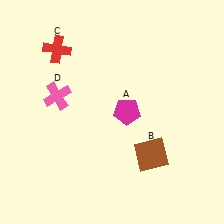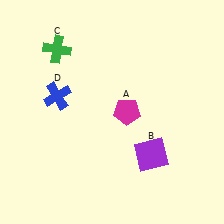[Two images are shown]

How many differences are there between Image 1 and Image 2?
There are 3 differences between the two images.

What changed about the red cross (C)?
In Image 1, C is red. In Image 2, it changed to green.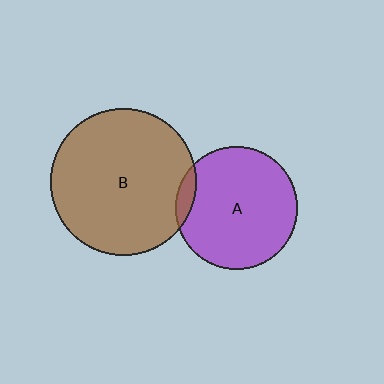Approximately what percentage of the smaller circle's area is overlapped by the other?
Approximately 5%.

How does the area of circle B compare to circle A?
Approximately 1.4 times.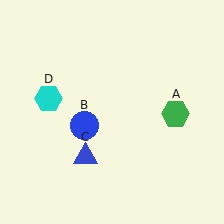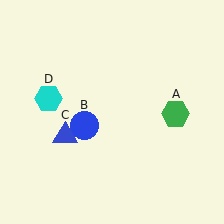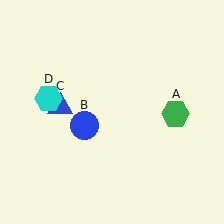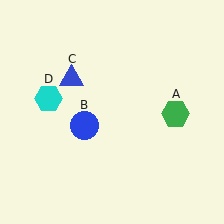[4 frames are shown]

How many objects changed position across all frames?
1 object changed position: blue triangle (object C).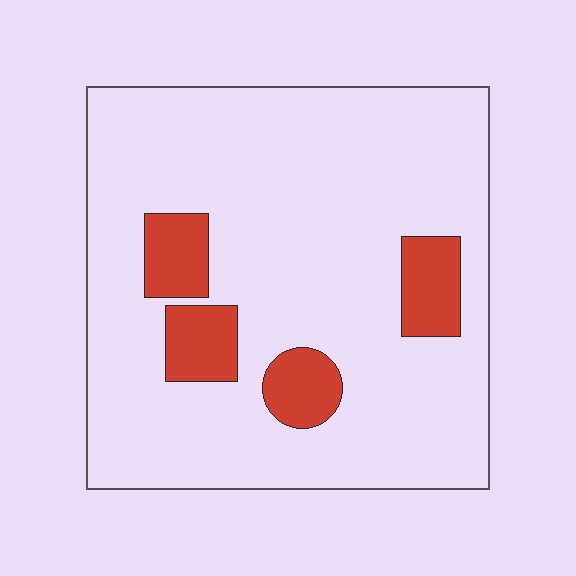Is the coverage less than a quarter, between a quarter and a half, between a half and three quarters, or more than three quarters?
Less than a quarter.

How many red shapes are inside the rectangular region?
4.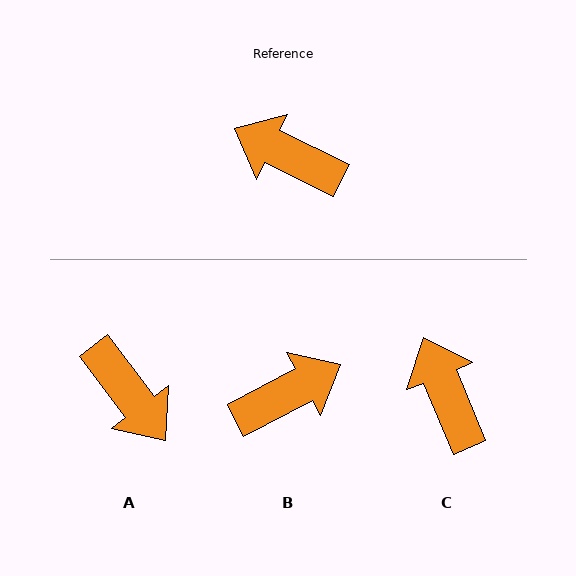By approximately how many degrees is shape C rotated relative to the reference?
Approximately 42 degrees clockwise.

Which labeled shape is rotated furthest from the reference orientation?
A, about 153 degrees away.